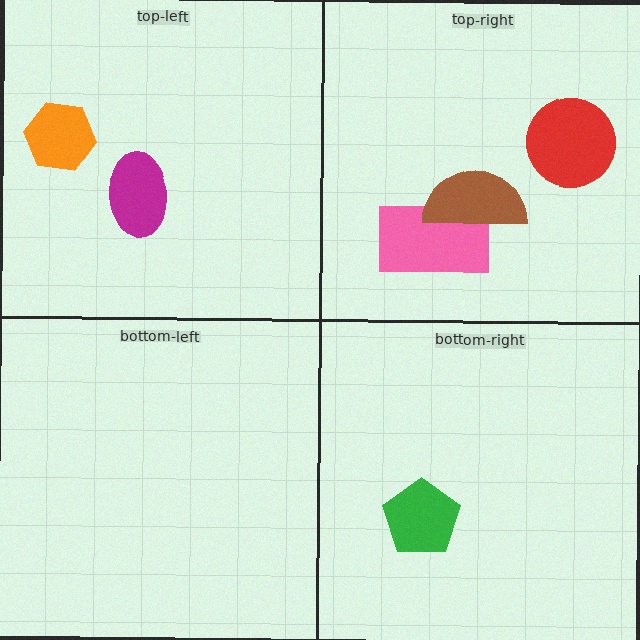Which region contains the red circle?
The top-right region.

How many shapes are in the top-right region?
3.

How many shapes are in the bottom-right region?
1.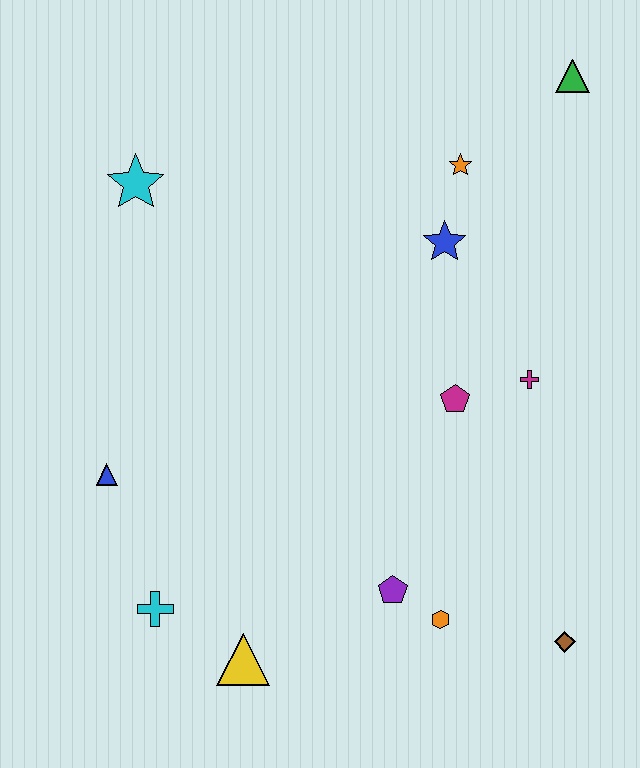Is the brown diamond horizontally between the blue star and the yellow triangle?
No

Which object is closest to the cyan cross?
The yellow triangle is closest to the cyan cross.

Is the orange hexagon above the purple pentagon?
No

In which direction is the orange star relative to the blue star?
The orange star is above the blue star.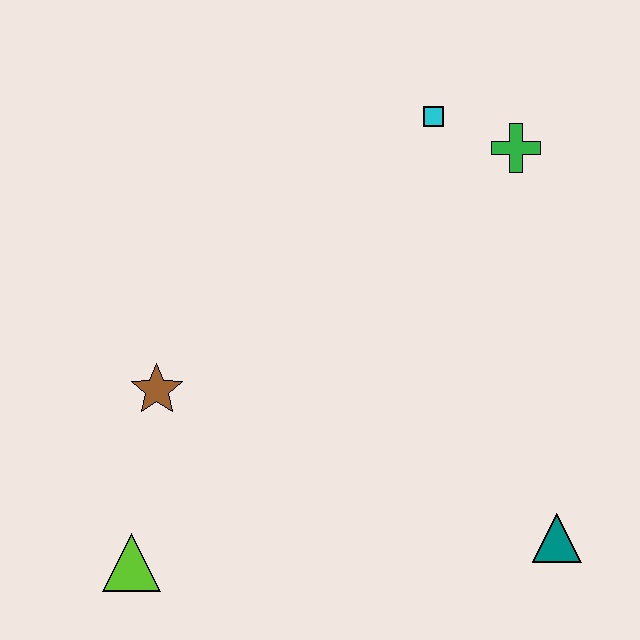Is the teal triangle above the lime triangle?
Yes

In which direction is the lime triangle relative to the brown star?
The lime triangle is below the brown star.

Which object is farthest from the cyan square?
The lime triangle is farthest from the cyan square.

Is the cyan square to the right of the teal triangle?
No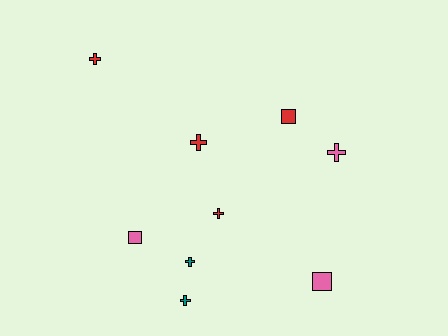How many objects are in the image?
There are 9 objects.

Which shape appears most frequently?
Cross, with 6 objects.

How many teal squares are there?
There are no teal squares.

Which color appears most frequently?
Red, with 4 objects.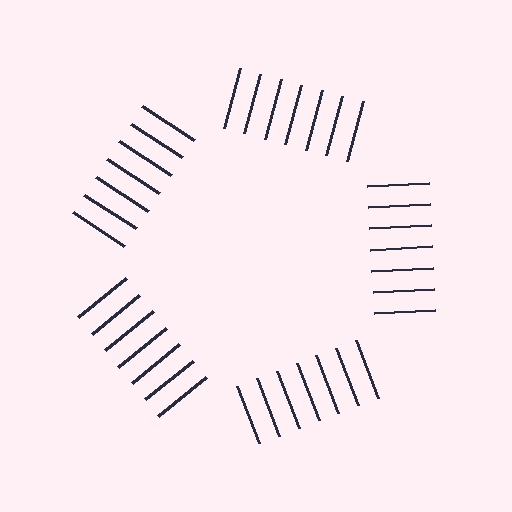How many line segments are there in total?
35 — 7 along each of the 5 edges.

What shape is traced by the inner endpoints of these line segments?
An illusory pentagon — the line segments terminate on its edges but no continuous stroke is drawn.